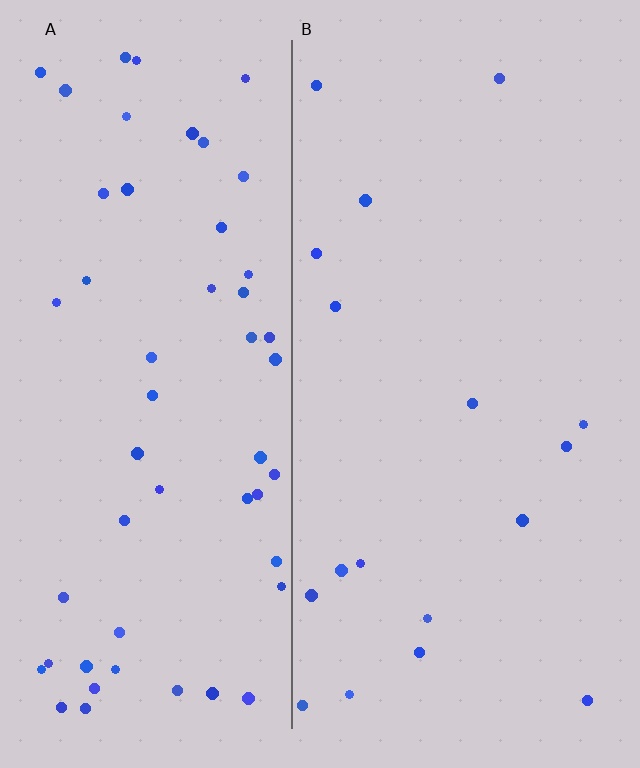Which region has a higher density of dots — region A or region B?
A (the left).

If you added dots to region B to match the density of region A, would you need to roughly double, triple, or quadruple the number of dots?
Approximately triple.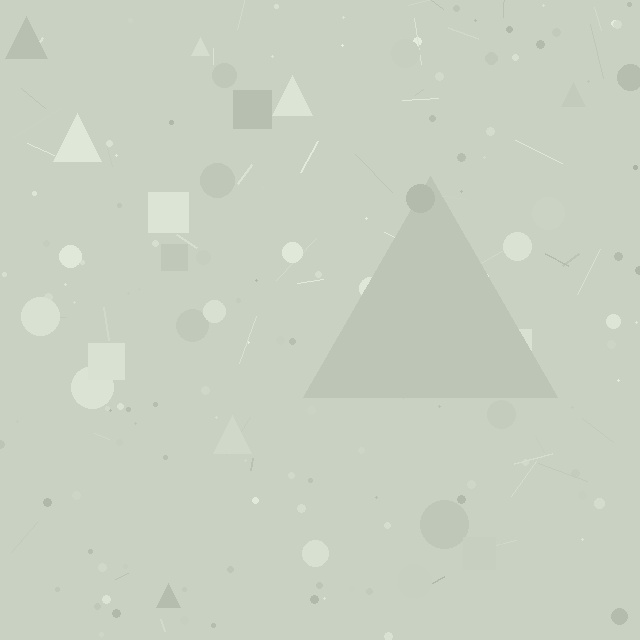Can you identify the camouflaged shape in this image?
The camouflaged shape is a triangle.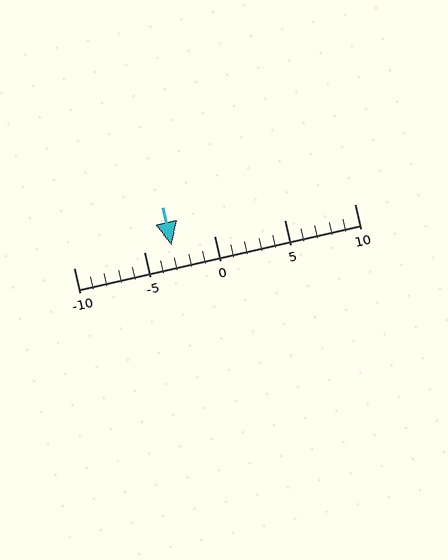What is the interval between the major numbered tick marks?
The major tick marks are spaced 5 units apart.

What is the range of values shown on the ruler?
The ruler shows values from -10 to 10.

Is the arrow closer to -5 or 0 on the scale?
The arrow is closer to -5.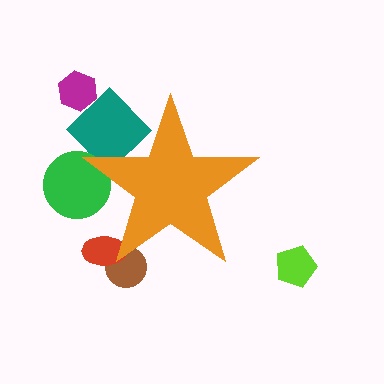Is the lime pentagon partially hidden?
No, the lime pentagon is fully visible.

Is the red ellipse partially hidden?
Yes, the red ellipse is partially hidden behind the orange star.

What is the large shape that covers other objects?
An orange star.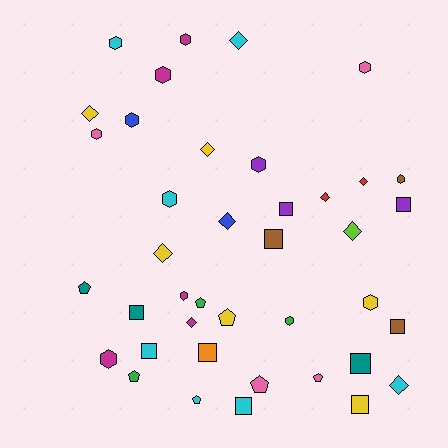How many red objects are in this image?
There are 2 red objects.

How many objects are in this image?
There are 40 objects.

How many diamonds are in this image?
There are 10 diamonds.